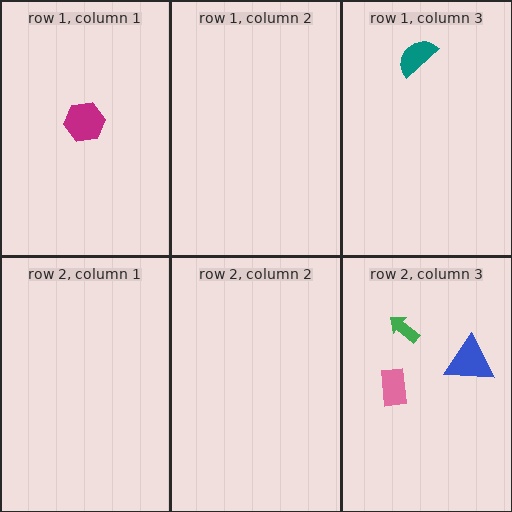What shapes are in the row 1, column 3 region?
The teal semicircle.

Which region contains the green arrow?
The row 2, column 3 region.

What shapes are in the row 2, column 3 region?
The blue triangle, the green arrow, the pink rectangle.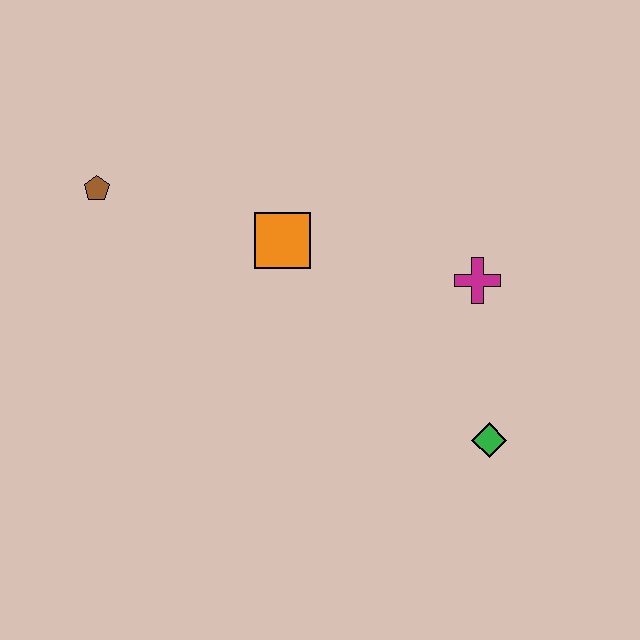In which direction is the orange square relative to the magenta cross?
The orange square is to the left of the magenta cross.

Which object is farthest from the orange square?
The green diamond is farthest from the orange square.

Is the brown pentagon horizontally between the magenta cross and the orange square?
No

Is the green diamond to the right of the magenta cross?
Yes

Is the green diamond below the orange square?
Yes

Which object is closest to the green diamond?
The magenta cross is closest to the green diamond.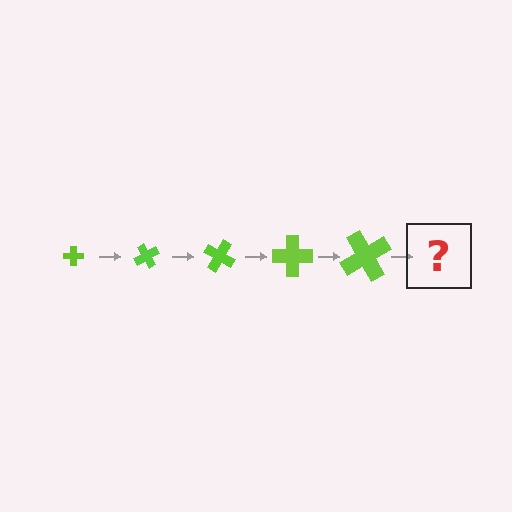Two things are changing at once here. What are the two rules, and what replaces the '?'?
The two rules are that the cross grows larger each step and it rotates 60 degrees each step. The '?' should be a cross, larger than the previous one and rotated 300 degrees from the start.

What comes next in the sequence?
The next element should be a cross, larger than the previous one and rotated 300 degrees from the start.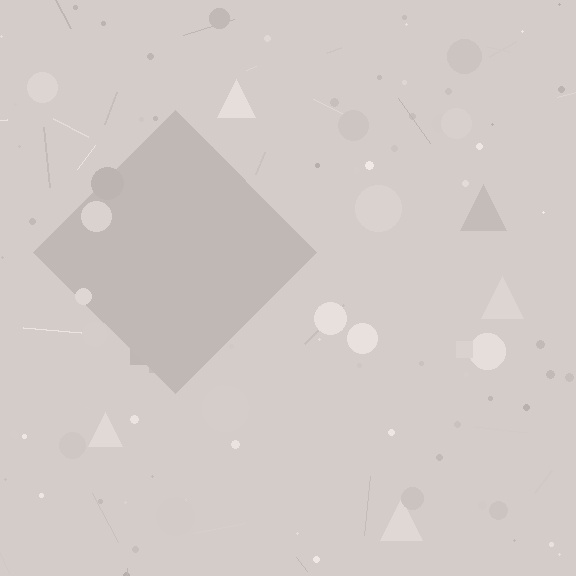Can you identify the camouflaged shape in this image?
The camouflaged shape is a diamond.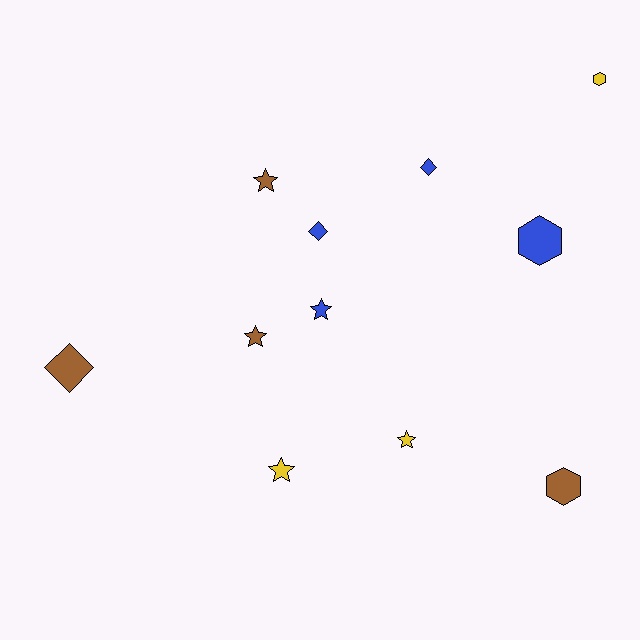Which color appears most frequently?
Blue, with 4 objects.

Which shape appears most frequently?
Star, with 5 objects.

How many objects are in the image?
There are 11 objects.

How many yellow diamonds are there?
There are no yellow diamonds.